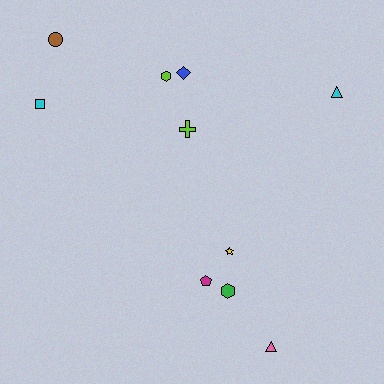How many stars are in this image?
There is 1 star.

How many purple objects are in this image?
There are no purple objects.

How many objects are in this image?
There are 10 objects.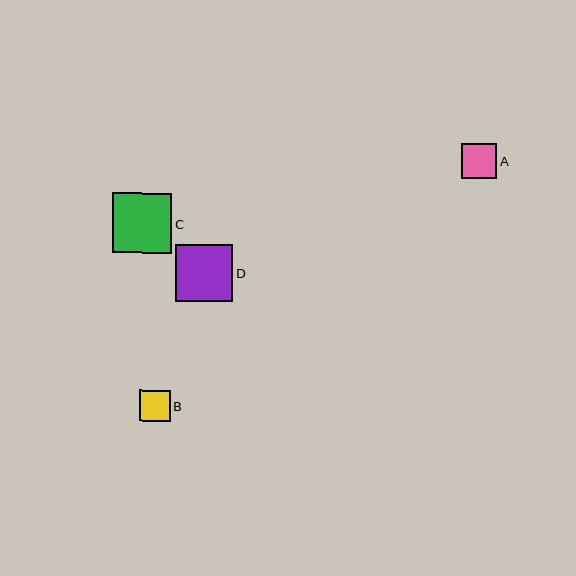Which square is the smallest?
Square B is the smallest with a size of approximately 31 pixels.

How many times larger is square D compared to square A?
Square D is approximately 1.6 times the size of square A.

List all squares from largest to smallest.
From largest to smallest: C, D, A, B.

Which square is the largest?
Square C is the largest with a size of approximately 60 pixels.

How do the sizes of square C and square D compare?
Square C and square D are approximately the same size.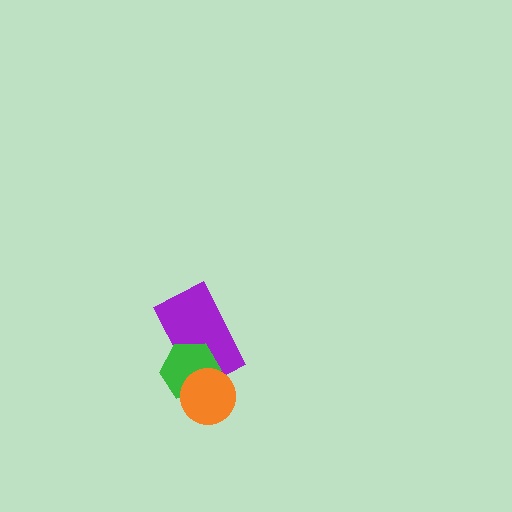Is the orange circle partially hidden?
No, no other shape covers it.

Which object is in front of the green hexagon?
The orange circle is in front of the green hexagon.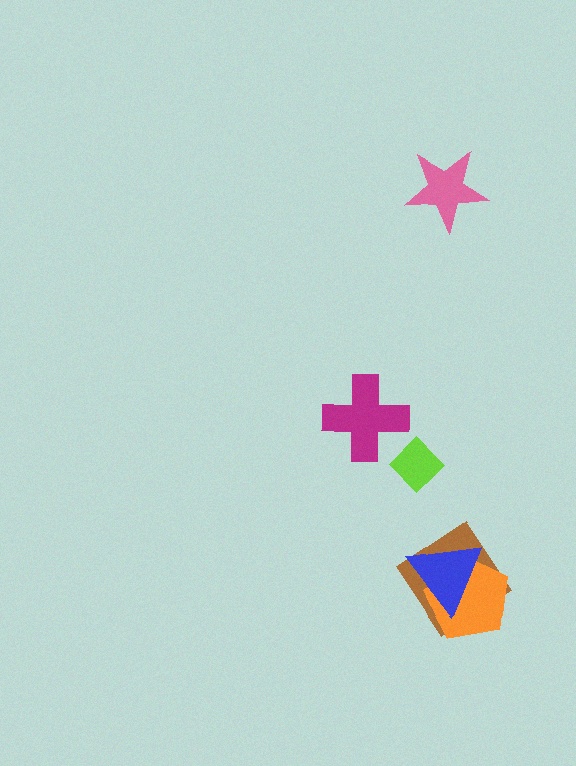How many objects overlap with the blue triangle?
2 objects overlap with the blue triangle.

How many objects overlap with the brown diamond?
2 objects overlap with the brown diamond.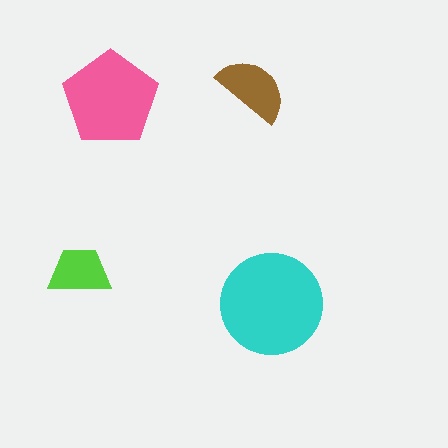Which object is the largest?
The cyan circle.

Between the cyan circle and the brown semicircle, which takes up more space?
The cyan circle.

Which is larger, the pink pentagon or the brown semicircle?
The pink pentagon.